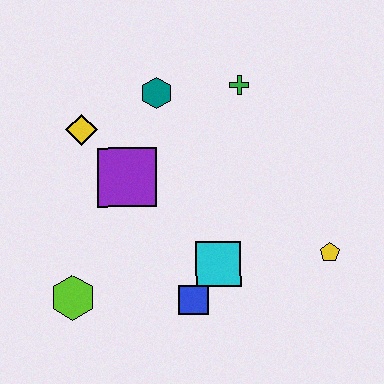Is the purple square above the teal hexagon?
No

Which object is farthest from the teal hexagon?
The yellow pentagon is farthest from the teal hexagon.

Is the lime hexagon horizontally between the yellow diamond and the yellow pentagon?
No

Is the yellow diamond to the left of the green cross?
Yes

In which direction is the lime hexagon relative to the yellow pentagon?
The lime hexagon is to the left of the yellow pentagon.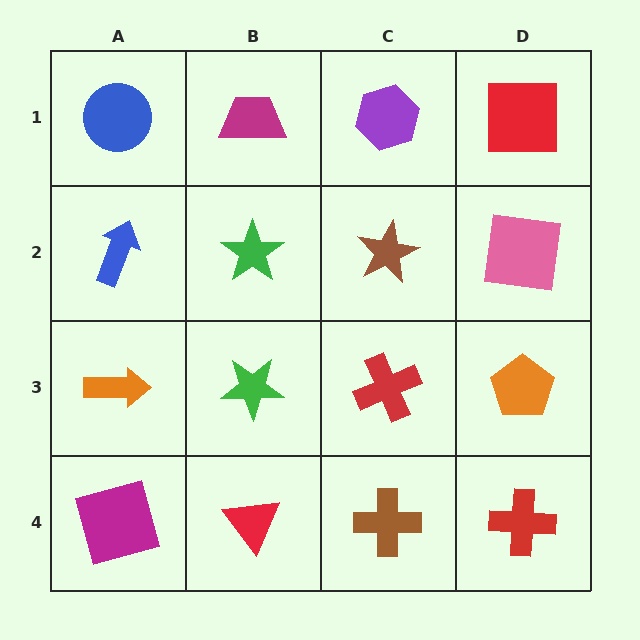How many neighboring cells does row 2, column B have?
4.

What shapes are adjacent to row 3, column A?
A blue arrow (row 2, column A), a magenta square (row 4, column A), a green star (row 3, column B).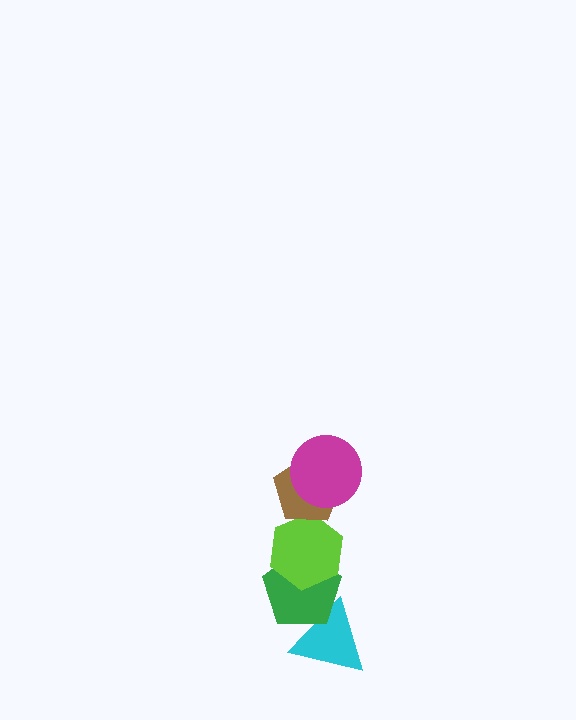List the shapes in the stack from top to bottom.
From top to bottom: the magenta circle, the brown pentagon, the lime hexagon, the green pentagon, the cyan triangle.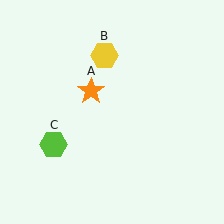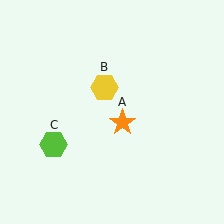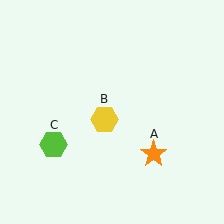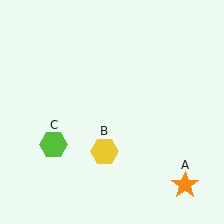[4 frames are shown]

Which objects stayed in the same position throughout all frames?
Lime hexagon (object C) remained stationary.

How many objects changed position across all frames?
2 objects changed position: orange star (object A), yellow hexagon (object B).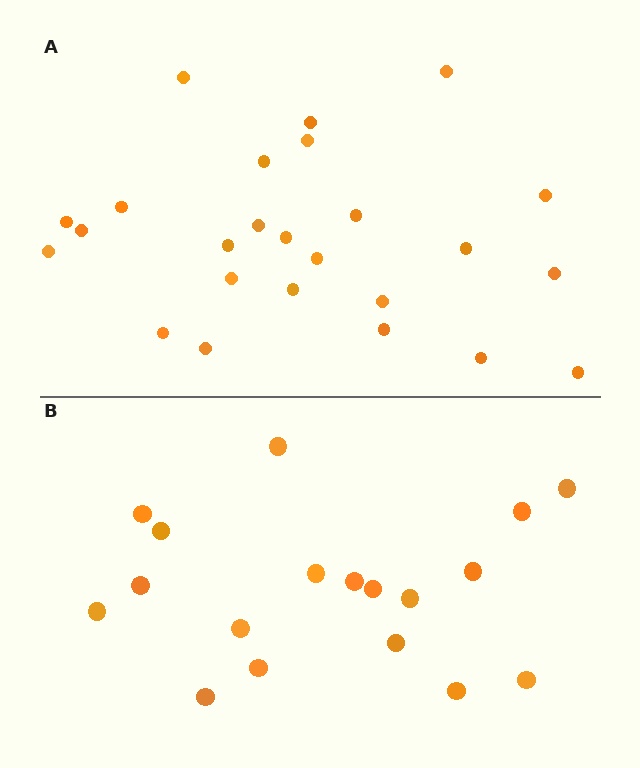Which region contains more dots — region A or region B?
Region A (the top region) has more dots.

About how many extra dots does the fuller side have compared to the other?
Region A has roughly 8 or so more dots than region B.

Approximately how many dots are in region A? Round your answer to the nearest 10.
About 20 dots. (The exact count is 25, which rounds to 20.)